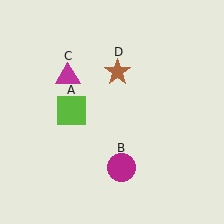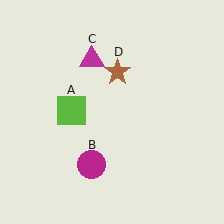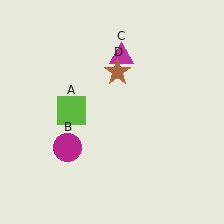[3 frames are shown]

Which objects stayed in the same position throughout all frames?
Lime square (object A) and brown star (object D) remained stationary.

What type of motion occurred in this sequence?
The magenta circle (object B), magenta triangle (object C) rotated clockwise around the center of the scene.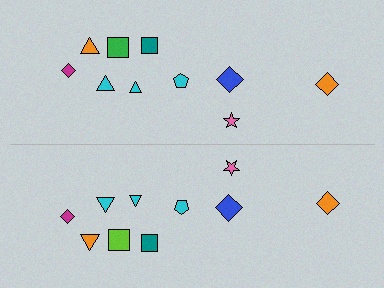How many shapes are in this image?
There are 20 shapes in this image.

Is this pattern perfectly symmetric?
No, the pattern is not perfectly symmetric. The lime square on the bottom side breaks the symmetry — its mirror counterpart is green.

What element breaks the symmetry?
The lime square on the bottom side breaks the symmetry — its mirror counterpart is green.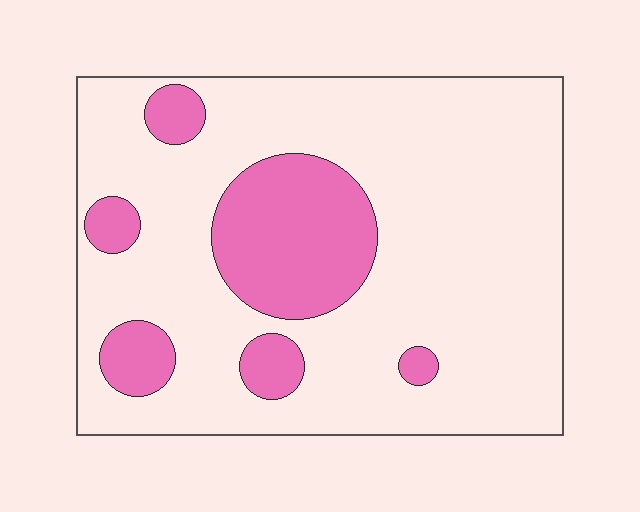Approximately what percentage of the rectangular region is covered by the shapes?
Approximately 20%.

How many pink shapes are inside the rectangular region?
6.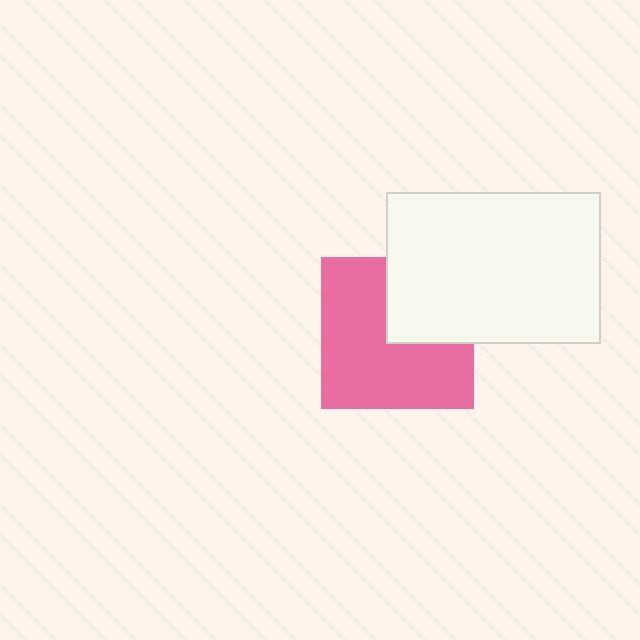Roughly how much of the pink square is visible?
Most of it is visible (roughly 67%).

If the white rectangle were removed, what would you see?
You would see the complete pink square.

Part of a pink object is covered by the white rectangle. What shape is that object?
It is a square.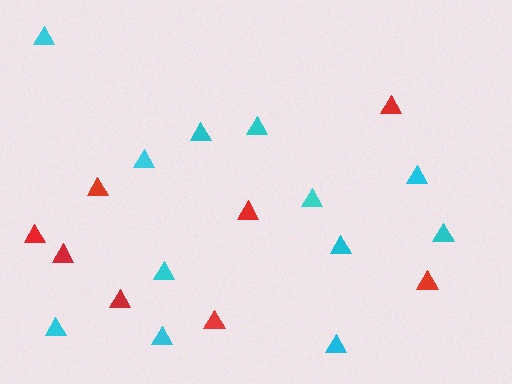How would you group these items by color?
There are 2 groups: one group of red triangles (8) and one group of cyan triangles (12).